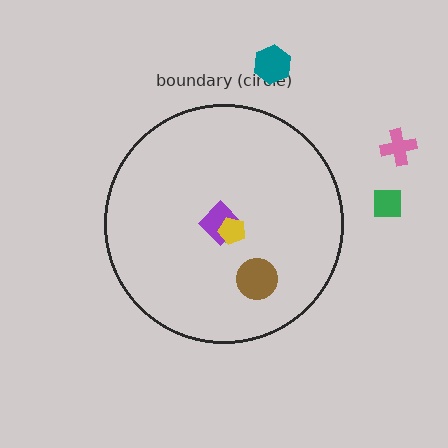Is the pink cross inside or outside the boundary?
Outside.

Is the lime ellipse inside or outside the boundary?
Inside.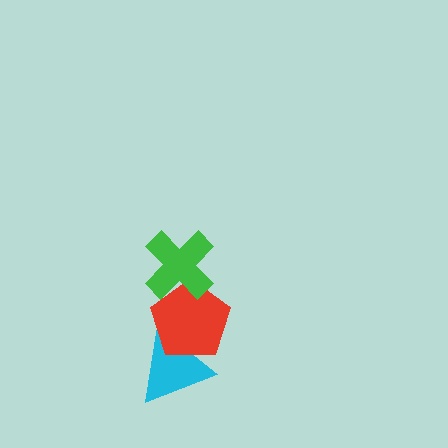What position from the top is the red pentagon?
The red pentagon is 2nd from the top.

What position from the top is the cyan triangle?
The cyan triangle is 3rd from the top.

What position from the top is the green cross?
The green cross is 1st from the top.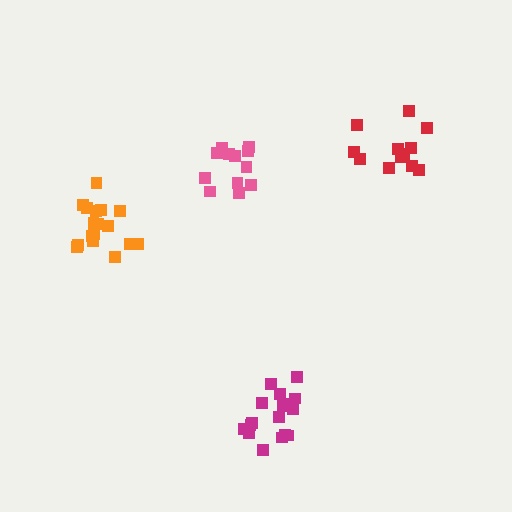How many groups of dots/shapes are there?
There are 4 groups.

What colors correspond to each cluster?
The clusters are colored: pink, magenta, orange, red.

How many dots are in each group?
Group 1: 12 dots, Group 2: 17 dots, Group 3: 17 dots, Group 4: 12 dots (58 total).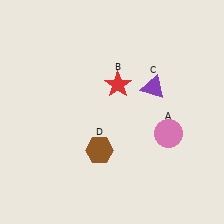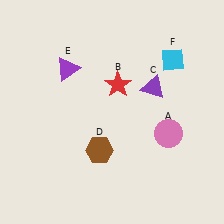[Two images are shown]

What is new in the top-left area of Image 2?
A purple triangle (E) was added in the top-left area of Image 2.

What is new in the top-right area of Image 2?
A cyan diamond (F) was added in the top-right area of Image 2.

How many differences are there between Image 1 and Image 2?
There are 2 differences between the two images.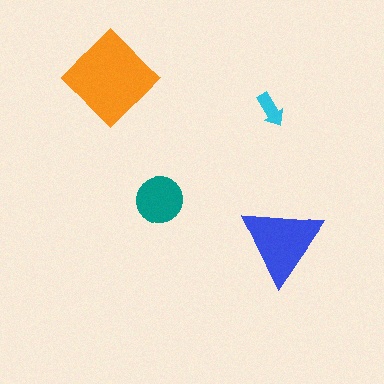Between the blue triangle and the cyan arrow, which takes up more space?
The blue triangle.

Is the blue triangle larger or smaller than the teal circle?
Larger.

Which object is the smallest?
The cyan arrow.